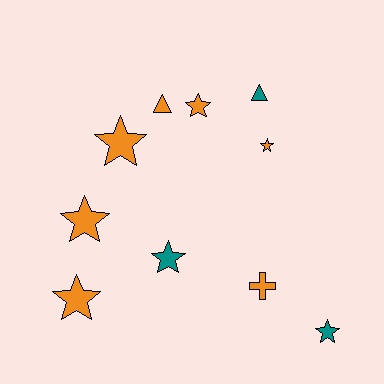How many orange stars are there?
There are 5 orange stars.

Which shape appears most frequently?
Star, with 7 objects.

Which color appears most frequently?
Orange, with 7 objects.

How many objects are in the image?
There are 10 objects.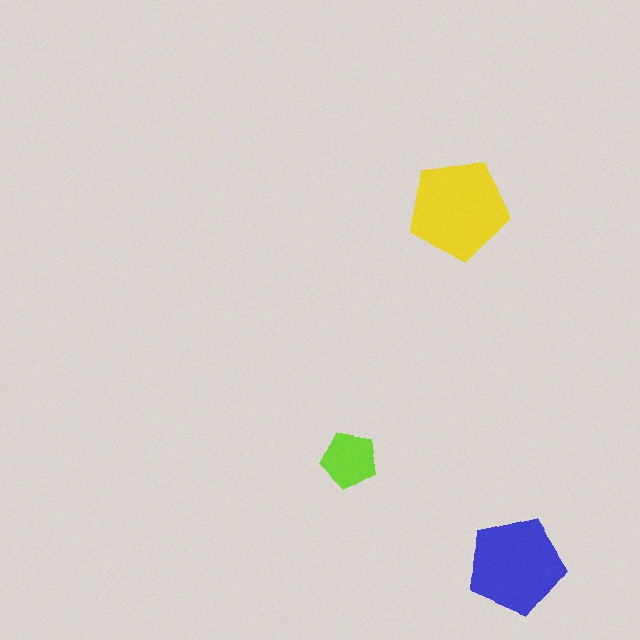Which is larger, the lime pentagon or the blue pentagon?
The blue one.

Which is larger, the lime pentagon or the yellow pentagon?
The yellow one.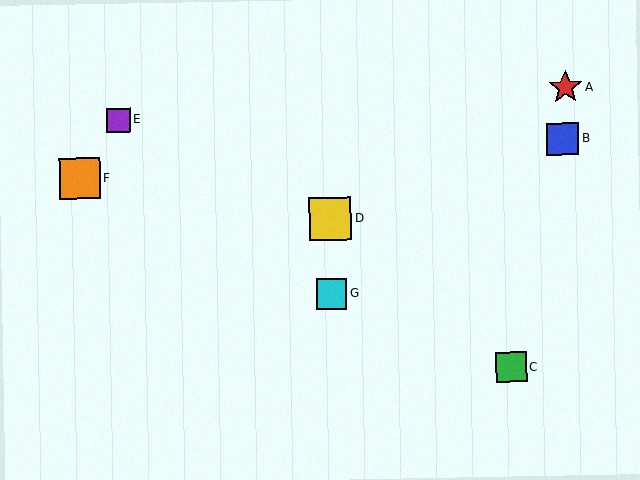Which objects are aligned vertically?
Objects D, G are aligned vertically.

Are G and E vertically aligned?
No, G is at x≈331 and E is at x≈118.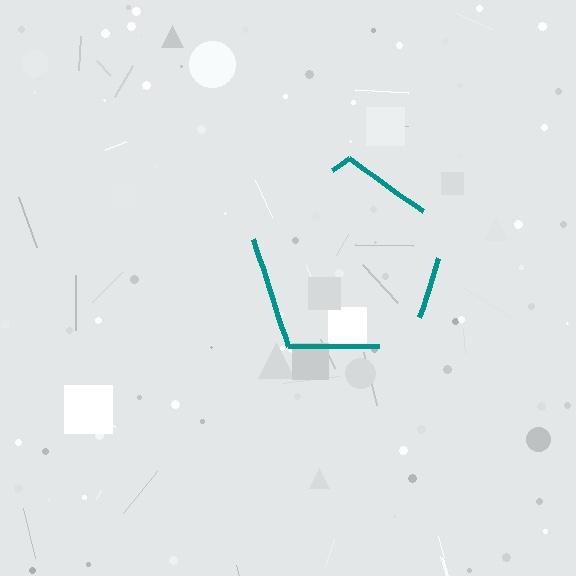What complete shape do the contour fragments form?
The contour fragments form a pentagon.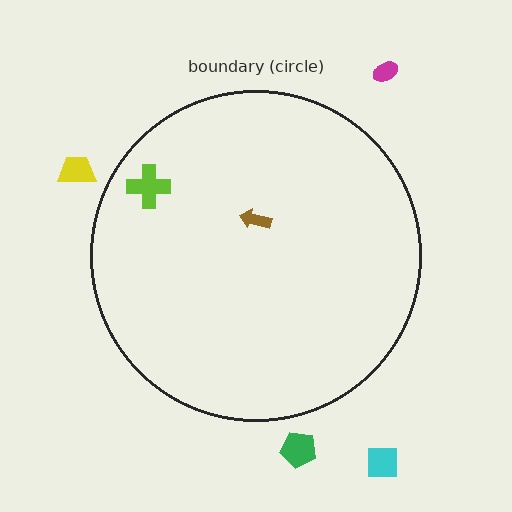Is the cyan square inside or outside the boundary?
Outside.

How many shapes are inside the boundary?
2 inside, 4 outside.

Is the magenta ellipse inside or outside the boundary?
Outside.